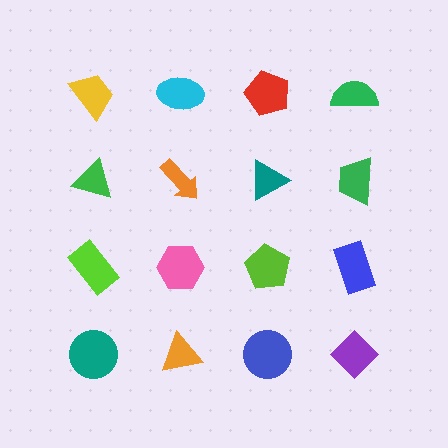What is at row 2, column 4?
A green trapezoid.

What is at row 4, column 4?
A purple diamond.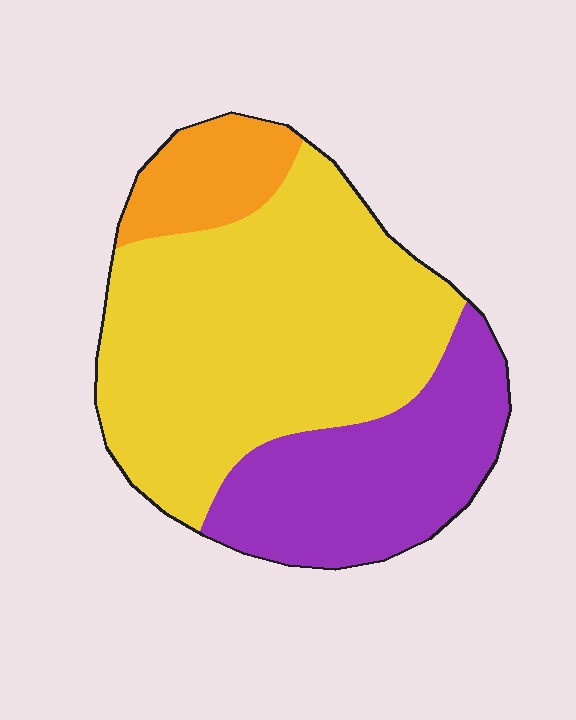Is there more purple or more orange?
Purple.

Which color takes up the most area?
Yellow, at roughly 60%.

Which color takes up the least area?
Orange, at roughly 10%.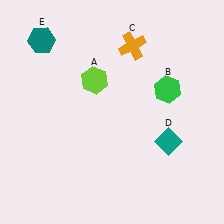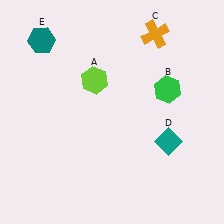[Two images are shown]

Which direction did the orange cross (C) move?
The orange cross (C) moved right.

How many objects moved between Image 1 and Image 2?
1 object moved between the two images.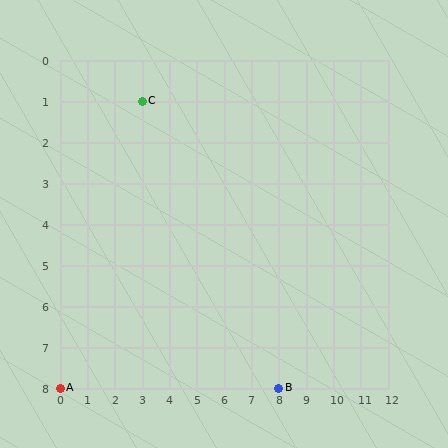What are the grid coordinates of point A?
Point A is at grid coordinates (0, 8).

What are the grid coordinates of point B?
Point B is at grid coordinates (8, 8).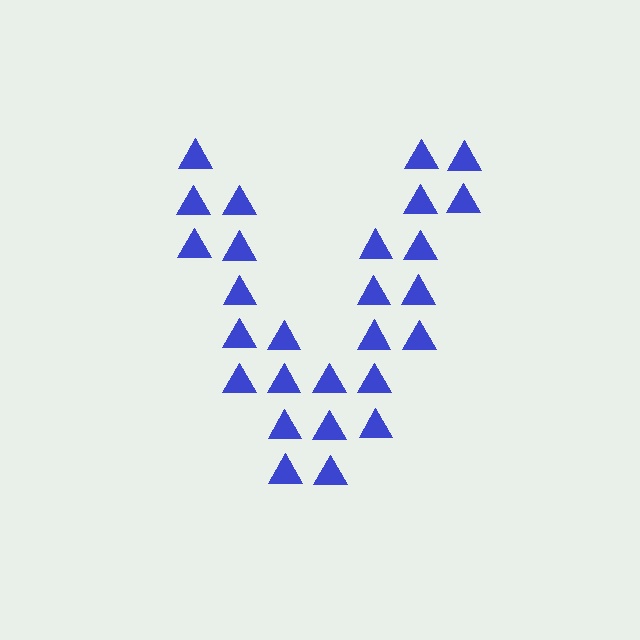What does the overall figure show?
The overall figure shows the letter V.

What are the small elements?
The small elements are triangles.